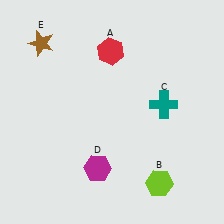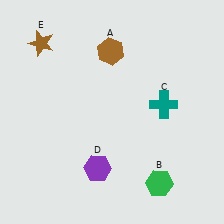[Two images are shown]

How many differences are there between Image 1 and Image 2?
There are 3 differences between the two images.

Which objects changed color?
A changed from red to brown. B changed from lime to green. D changed from magenta to purple.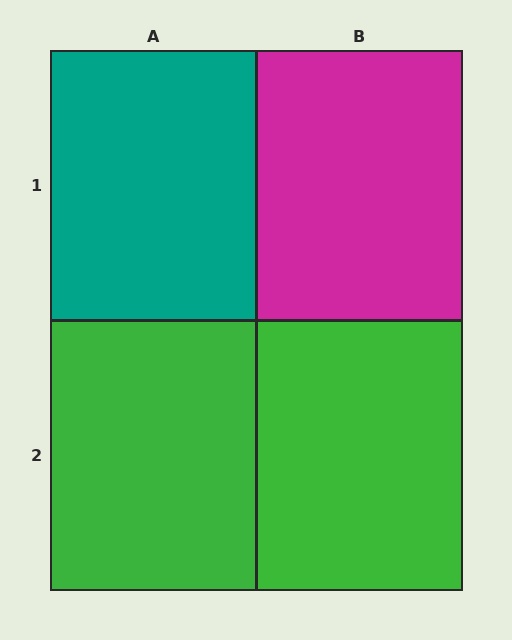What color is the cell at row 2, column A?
Green.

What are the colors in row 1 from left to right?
Teal, magenta.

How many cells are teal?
1 cell is teal.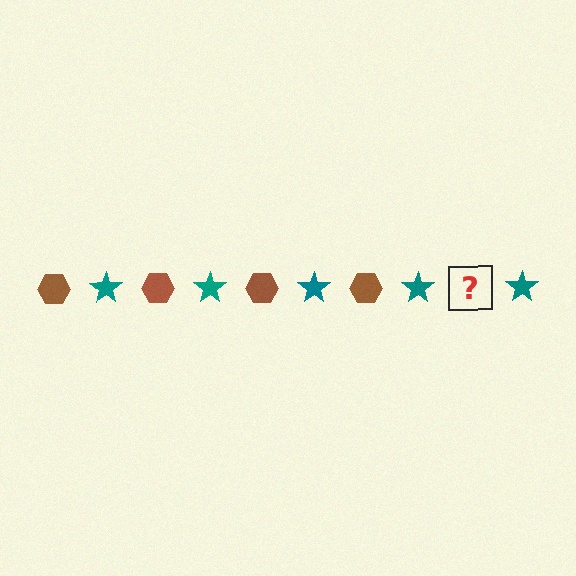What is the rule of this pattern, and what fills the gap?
The rule is that the pattern alternates between brown hexagon and teal star. The gap should be filled with a brown hexagon.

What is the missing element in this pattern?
The missing element is a brown hexagon.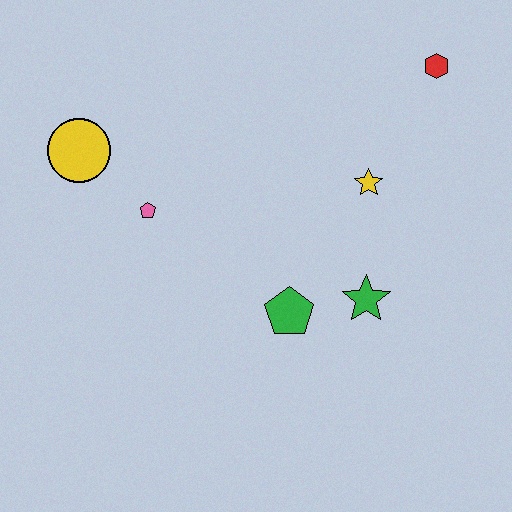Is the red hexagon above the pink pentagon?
Yes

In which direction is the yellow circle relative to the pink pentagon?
The yellow circle is to the left of the pink pentagon.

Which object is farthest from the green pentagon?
The red hexagon is farthest from the green pentagon.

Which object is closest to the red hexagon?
The yellow star is closest to the red hexagon.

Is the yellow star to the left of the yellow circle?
No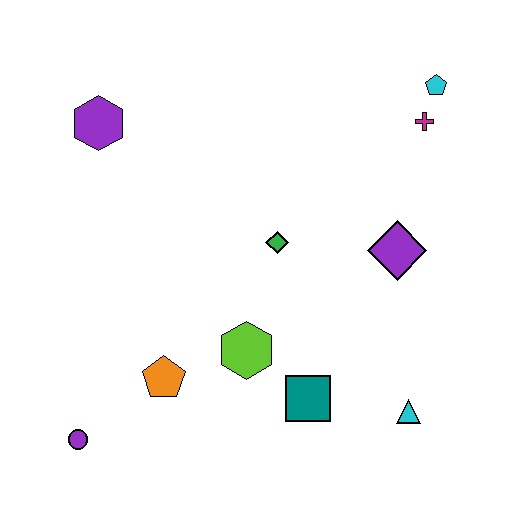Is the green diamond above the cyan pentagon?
No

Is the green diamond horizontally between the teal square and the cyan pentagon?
No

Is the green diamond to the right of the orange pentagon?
Yes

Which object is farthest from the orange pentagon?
The cyan pentagon is farthest from the orange pentagon.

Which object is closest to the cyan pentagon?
The magenta cross is closest to the cyan pentagon.